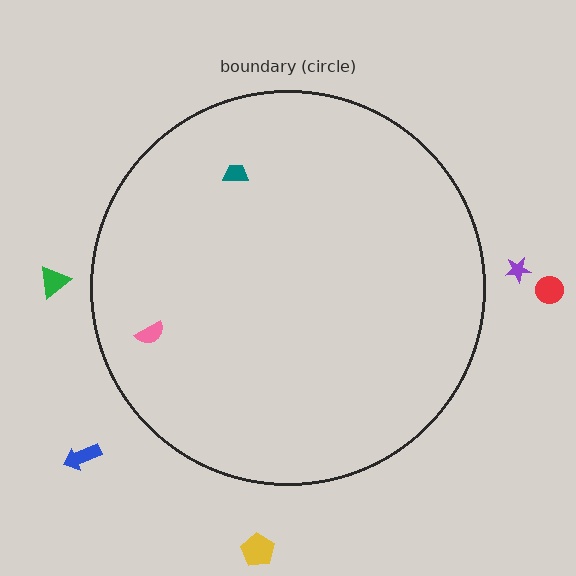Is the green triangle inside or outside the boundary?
Outside.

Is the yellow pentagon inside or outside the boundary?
Outside.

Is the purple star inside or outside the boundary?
Outside.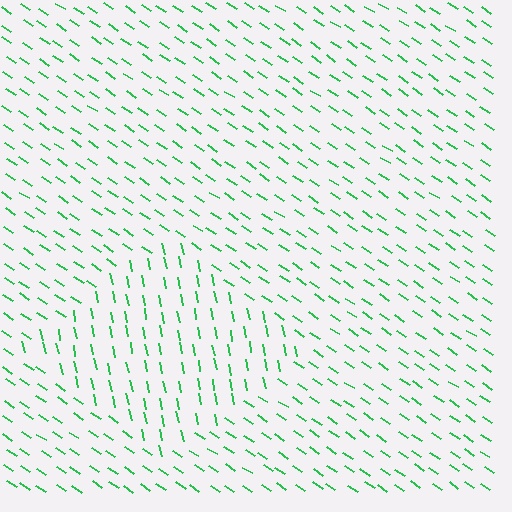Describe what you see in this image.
The image is filled with small green line segments. A diamond region in the image has lines oriented differently from the surrounding lines, creating a visible texture boundary.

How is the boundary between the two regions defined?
The boundary is defined purely by a change in line orientation (approximately 45 degrees difference). All lines are the same color and thickness.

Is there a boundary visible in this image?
Yes, there is a texture boundary formed by a change in line orientation.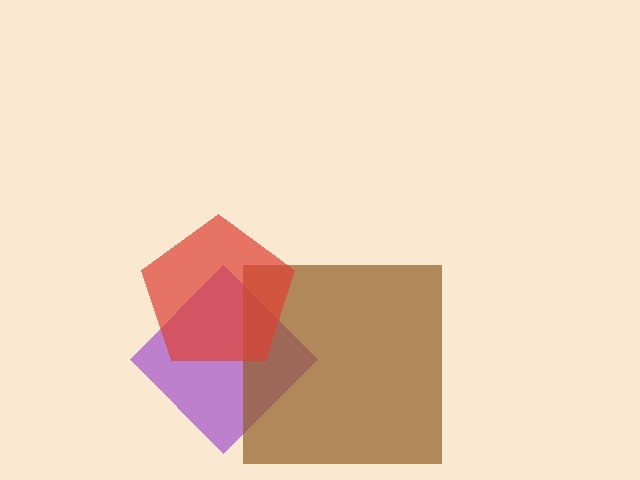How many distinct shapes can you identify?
There are 3 distinct shapes: a purple diamond, a brown square, a red pentagon.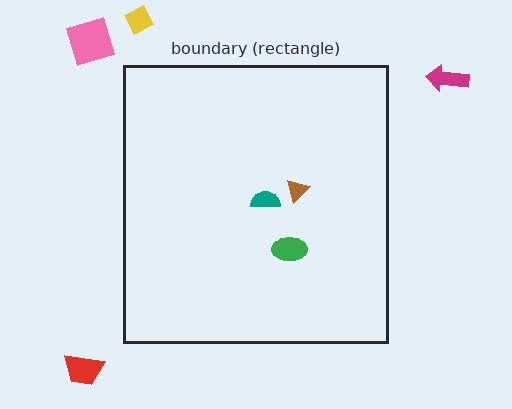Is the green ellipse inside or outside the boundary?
Inside.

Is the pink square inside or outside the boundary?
Outside.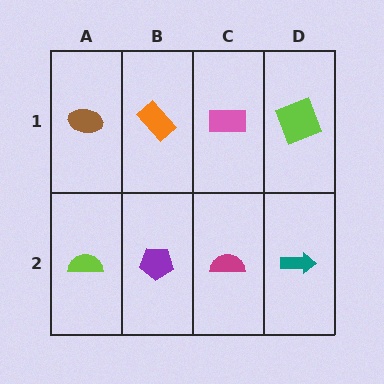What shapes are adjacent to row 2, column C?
A pink rectangle (row 1, column C), a purple pentagon (row 2, column B), a teal arrow (row 2, column D).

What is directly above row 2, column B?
An orange rectangle.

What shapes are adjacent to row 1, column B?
A purple pentagon (row 2, column B), a brown ellipse (row 1, column A), a pink rectangle (row 1, column C).